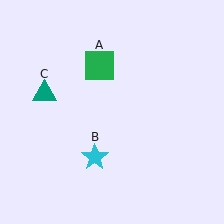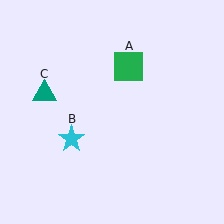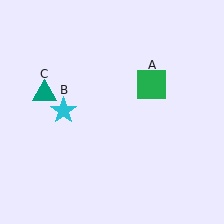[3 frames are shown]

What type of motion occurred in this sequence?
The green square (object A), cyan star (object B) rotated clockwise around the center of the scene.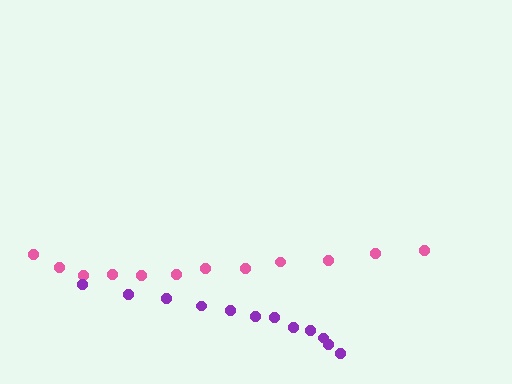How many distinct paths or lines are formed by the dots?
There are 2 distinct paths.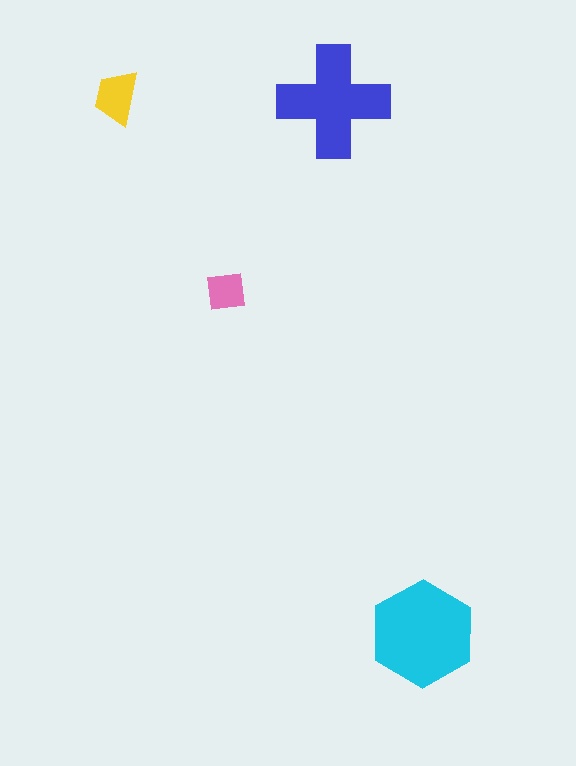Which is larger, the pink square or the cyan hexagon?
The cyan hexagon.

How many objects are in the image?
There are 4 objects in the image.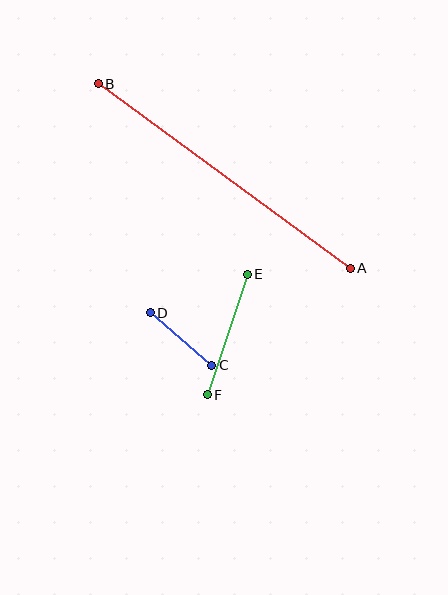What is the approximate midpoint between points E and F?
The midpoint is at approximately (227, 335) pixels.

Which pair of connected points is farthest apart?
Points A and B are farthest apart.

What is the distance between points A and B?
The distance is approximately 312 pixels.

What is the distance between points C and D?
The distance is approximately 81 pixels.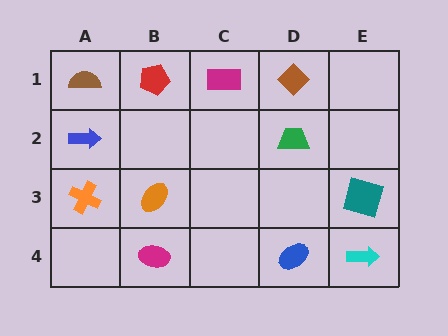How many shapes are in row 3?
3 shapes.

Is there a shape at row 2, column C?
No, that cell is empty.